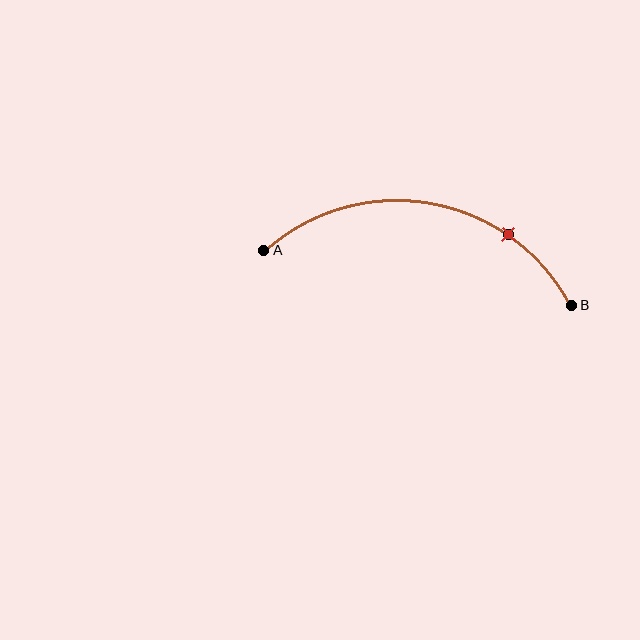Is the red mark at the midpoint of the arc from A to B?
No. The red mark lies on the arc but is closer to endpoint B. The arc midpoint would be at the point on the curve equidistant along the arc from both A and B.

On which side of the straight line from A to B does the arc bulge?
The arc bulges above the straight line connecting A and B.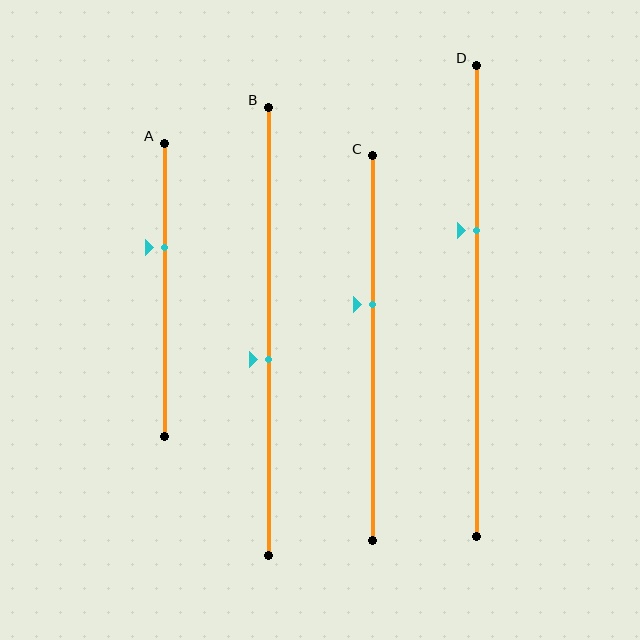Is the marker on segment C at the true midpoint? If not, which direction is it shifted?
No, the marker on segment C is shifted upward by about 11% of the segment length.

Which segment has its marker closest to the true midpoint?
Segment B has its marker closest to the true midpoint.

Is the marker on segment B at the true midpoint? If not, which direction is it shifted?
No, the marker on segment B is shifted downward by about 6% of the segment length.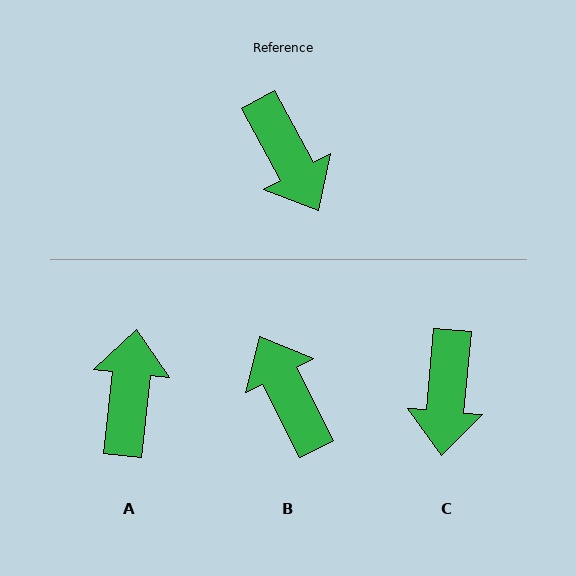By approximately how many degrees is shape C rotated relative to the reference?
Approximately 34 degrees clockwise.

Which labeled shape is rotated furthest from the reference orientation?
B, about 178 degrees away.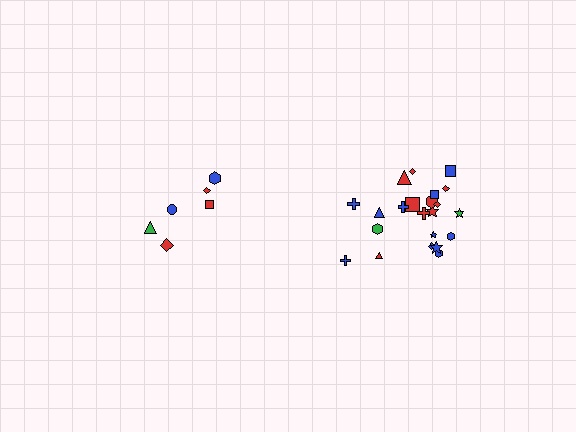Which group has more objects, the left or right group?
The right group.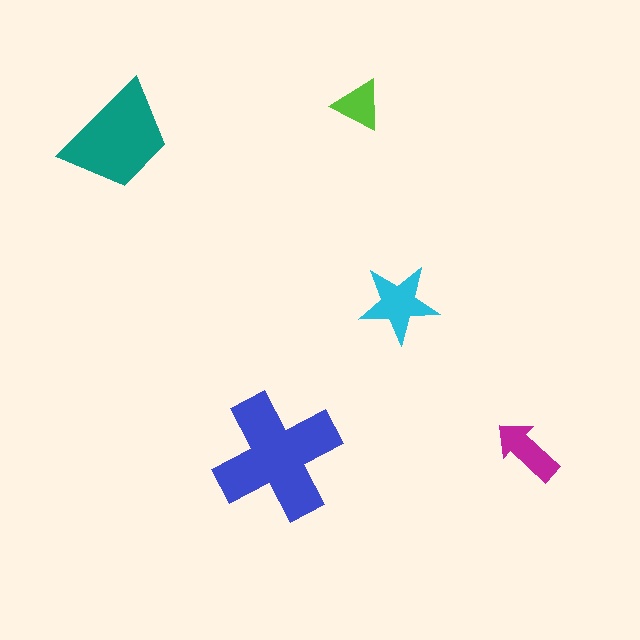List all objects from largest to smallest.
The blue cross, the teal trapezoid, the cyan star, the magenta arrow, the lime triangle.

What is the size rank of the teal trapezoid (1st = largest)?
2nd.